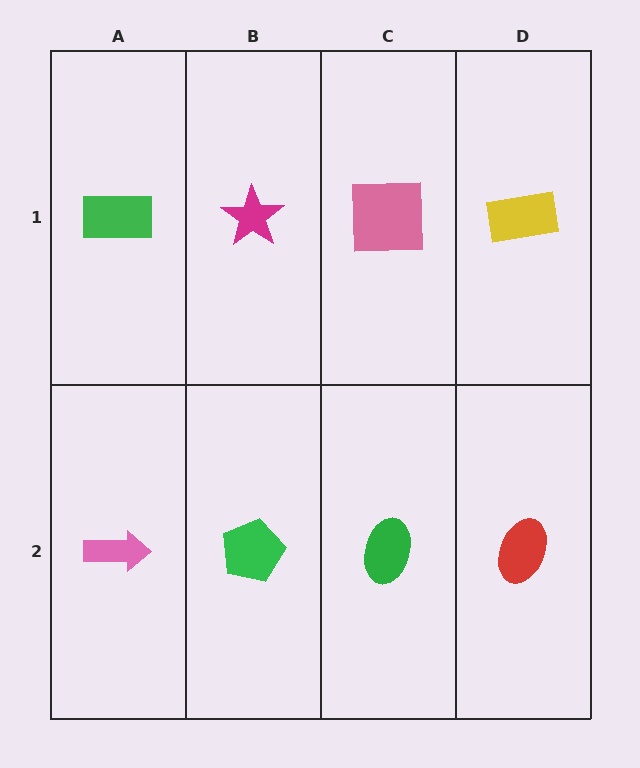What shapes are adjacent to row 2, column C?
A pink square (row 1, column C), a green pentagon (row 2, column B), a red ellipse (row 2, column D).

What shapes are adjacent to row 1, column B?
A green pentagon (row 2, column B), a green rectangle (row 1, column A), a pink square (row 1, column C).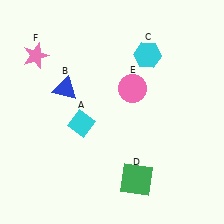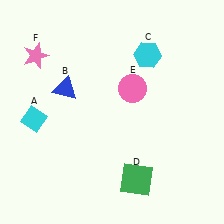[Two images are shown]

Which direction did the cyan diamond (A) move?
The cyan diamond (A) moved left.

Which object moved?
The cyan diamond (A) moved left.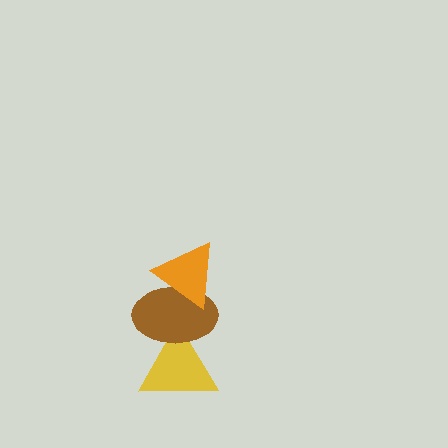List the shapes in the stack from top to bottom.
From top to bottom: the orange triangle, the brown ellipse, the yellow triangle.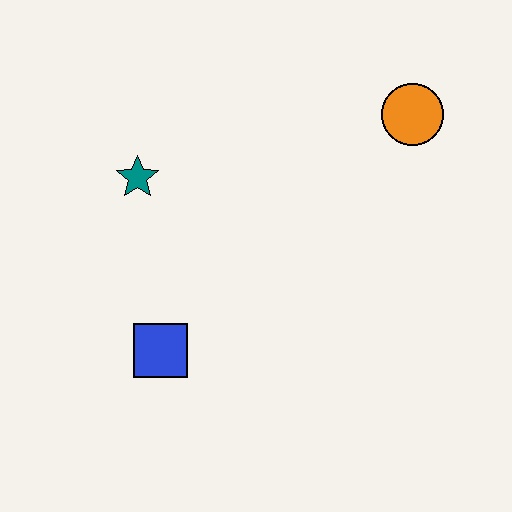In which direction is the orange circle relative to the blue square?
The orange circle is to the right of the blue square.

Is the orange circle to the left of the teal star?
No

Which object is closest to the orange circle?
The teal star is closest to the orange circle.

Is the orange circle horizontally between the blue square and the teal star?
No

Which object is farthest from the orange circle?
The blue square is farthest from the orange circle.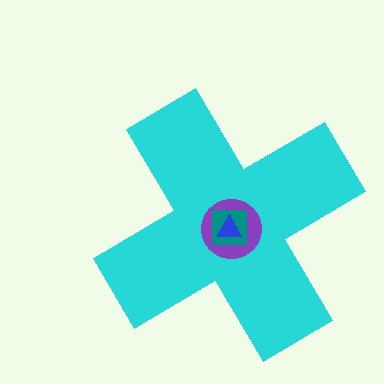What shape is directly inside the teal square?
The blue triangle.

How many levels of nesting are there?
4.